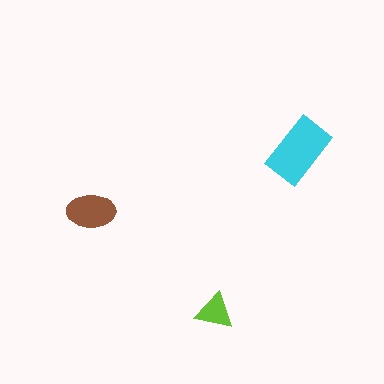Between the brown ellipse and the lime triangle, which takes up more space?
The brown ellipse.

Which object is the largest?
The cyan rectangle.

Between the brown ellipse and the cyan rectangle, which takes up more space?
The cyan rectangle.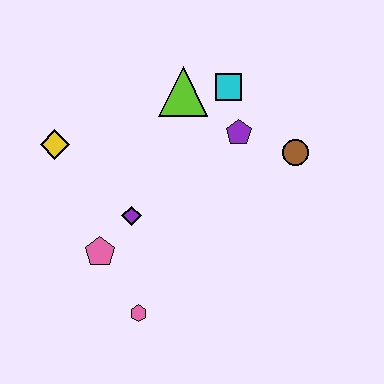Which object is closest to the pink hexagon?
The pink pentagon is closest to the pink hexagon.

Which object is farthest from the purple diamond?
The brown circle is farthest from the purple diamond.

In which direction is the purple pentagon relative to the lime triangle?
The purple pentagon is to the right of the lime triangle.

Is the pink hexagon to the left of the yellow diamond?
No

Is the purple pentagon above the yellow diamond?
Yes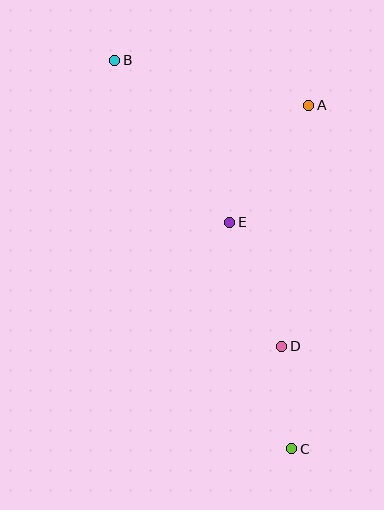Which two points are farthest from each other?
Points B and C are farthest from each other.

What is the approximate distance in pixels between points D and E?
The distance between D and E is approximately 135 pixels.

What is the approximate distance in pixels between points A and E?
The distance between A and E is approximately 141 pixels.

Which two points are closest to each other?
Points C and D are closest to each other.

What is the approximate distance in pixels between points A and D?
The distance between A and D is approximately 242 pixels.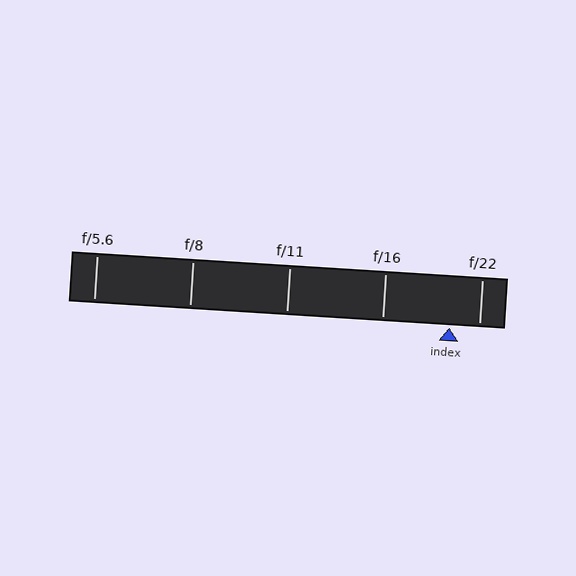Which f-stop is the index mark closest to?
The index mark is closest to f/22.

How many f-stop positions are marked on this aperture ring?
There are 5 f-stop positions marked.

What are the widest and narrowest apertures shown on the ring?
The widest aperture shown is f/5.6 and the narrowest is f/22.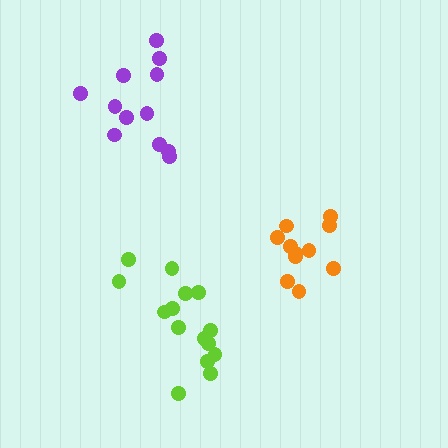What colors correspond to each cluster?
The clusters are colored: lime, purple, orange.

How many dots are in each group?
Group 1: 15 dots, Group 2: 12 dots, Group 3: 11 dots (38 total).